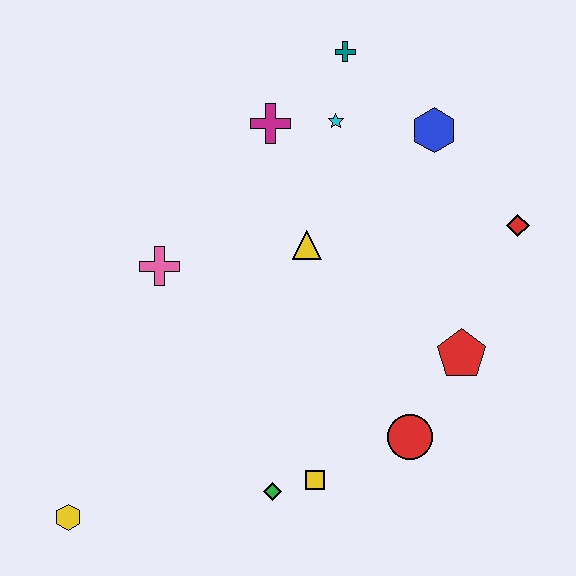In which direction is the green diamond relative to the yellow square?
The green diamond is to the left of the yellow square.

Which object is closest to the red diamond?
The blue hexagon is closest to the red diamond.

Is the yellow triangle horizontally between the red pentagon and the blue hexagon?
No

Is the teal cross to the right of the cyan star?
Yes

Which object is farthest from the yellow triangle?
The yellow hexagon is farthest from the yellow triangle.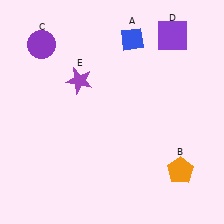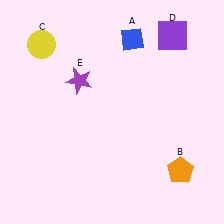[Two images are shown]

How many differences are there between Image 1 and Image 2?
There is 1 difference between the two images.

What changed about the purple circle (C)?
In Image 1, C is purple. In Image 2, it changed to yellow.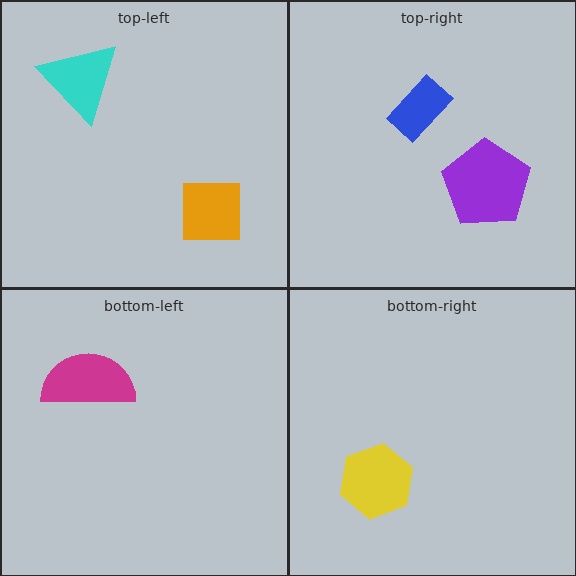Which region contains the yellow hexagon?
The bottom-right region.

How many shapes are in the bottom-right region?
1.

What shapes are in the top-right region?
The blue rectangle, the purple pentagon.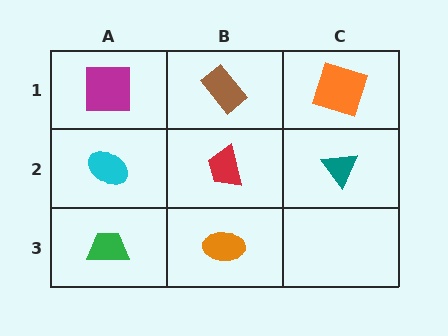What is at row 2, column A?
A cyan ellipse.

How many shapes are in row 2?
3 shapes.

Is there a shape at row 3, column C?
No, that cell is empty.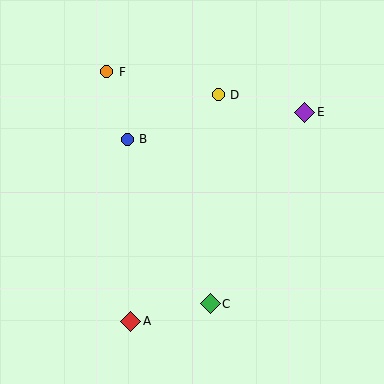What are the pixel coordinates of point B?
Point B is at (127, 139).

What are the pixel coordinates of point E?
Point E is at (305, 112).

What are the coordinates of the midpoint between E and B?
The midpoint between E and B is at (216, 126).